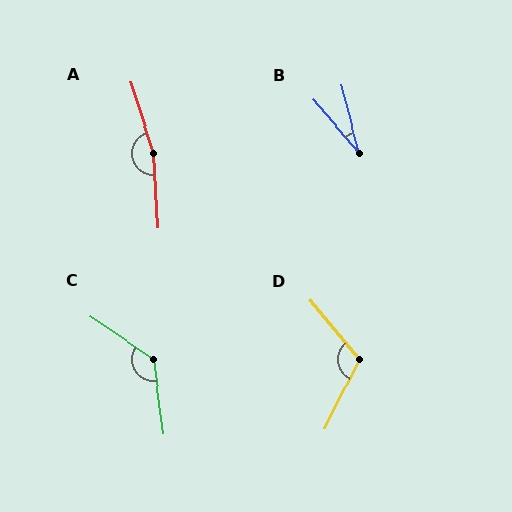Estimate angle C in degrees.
Approximately 132 degrees.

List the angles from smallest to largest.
B (26°), D (114°), C (132°), A (165°).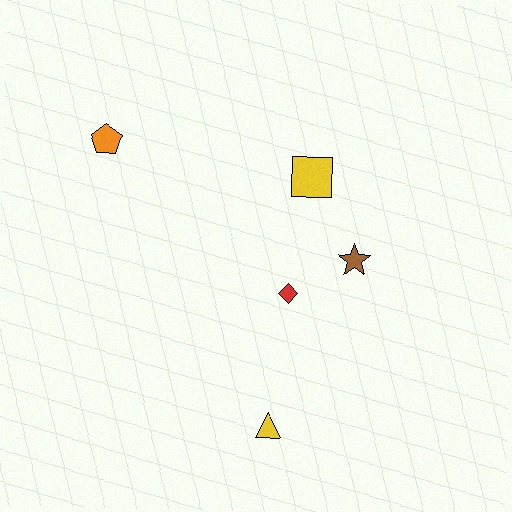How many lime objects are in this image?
There are no lime objects.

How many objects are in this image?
There are 5 objects.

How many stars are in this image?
There is 1 star.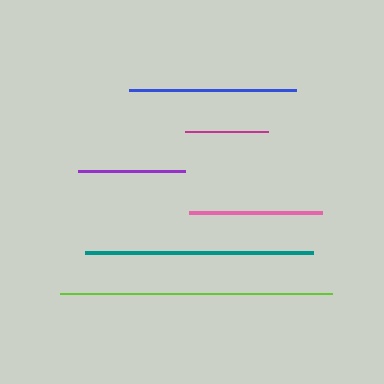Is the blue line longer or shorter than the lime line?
The lime line is longer than the blue line.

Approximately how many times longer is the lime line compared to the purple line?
The lime line is approximately 2.5 times the length of the purple line.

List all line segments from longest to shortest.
From longest to shortest: lime, teal, blue, pink, purple, magenta.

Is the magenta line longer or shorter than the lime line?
The lime line is longer than the magenta line.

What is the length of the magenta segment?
The magenta segment is approximately 83 pixels long.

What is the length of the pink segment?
The pink segment is approximately 134 pixels long.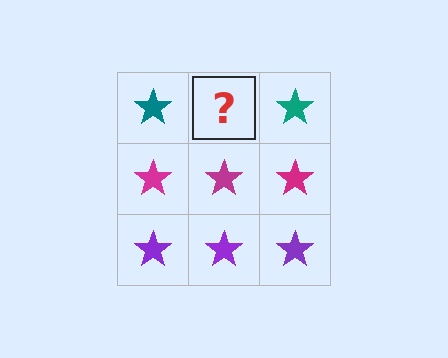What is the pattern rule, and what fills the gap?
The rule is that each row has a consistent color. The gap should be filled with a teal star.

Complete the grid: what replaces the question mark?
The question mark should be replaced with a teal star.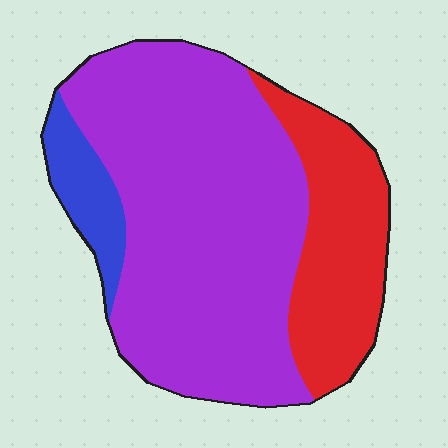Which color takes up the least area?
Blue, at roughly 10%.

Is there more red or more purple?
Purple.